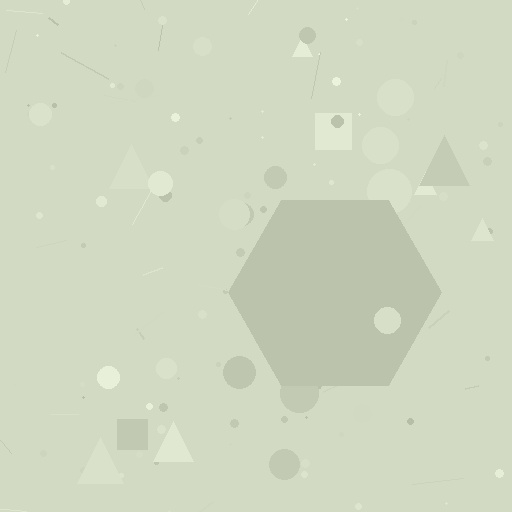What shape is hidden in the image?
A hexagon is hidden in the image.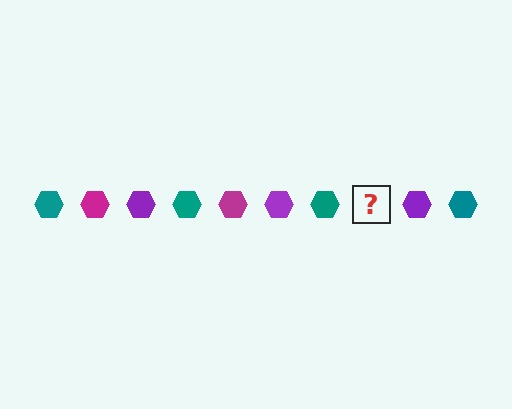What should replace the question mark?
The question mark should be replaced with a magenta hexagon.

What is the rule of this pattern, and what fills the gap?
The rule is that the pattern cycles through teal, magenta, purple hexagons. The gap should be filled with a magenta hexagon.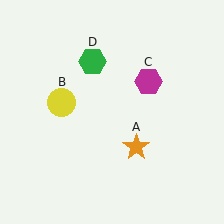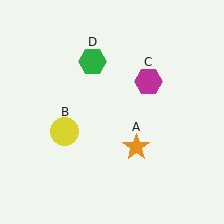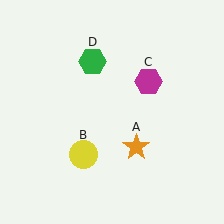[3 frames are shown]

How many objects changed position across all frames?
1 object changed position: yellow circle (object B).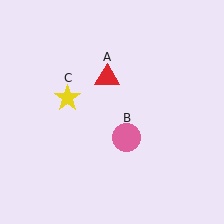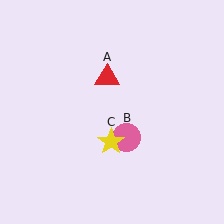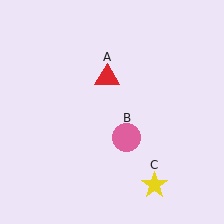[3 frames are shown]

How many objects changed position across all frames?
1 object changed position: yellow star (object C).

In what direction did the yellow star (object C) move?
The yellow star (object C) moved down and to the right.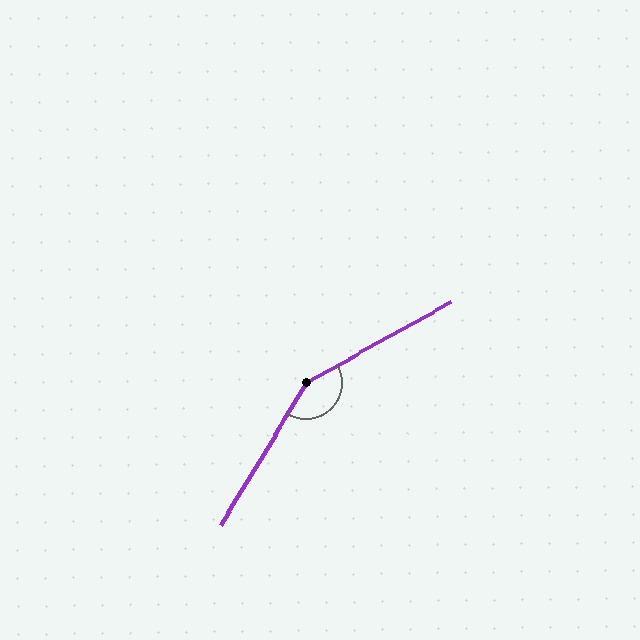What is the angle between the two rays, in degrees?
Approximately 150 degrees.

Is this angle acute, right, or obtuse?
It is obtuse.